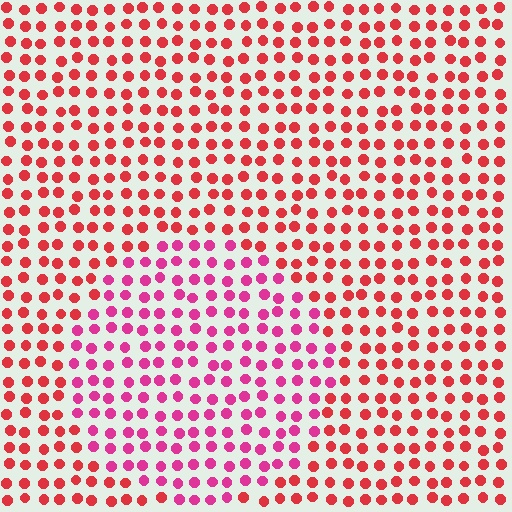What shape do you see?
I see a circle.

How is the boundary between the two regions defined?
The boundary is defined purely by a slight shift in hue (about 32 degrees). Spacing, size, and orientation are identical on both sides.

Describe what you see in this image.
The image is filled with small red elements in a uniform arrangement. A circle-shaped region is visible where the elements are tinted to a slightly different hue, forming a subtle color boundary.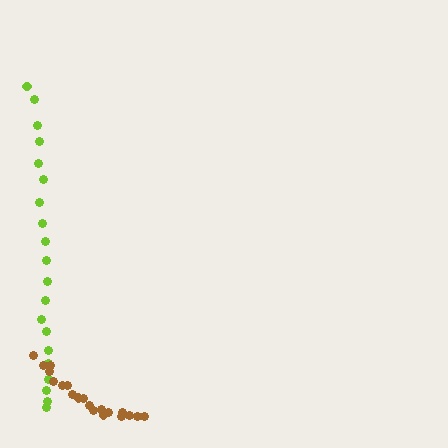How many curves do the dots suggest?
There are 2 distinct paths.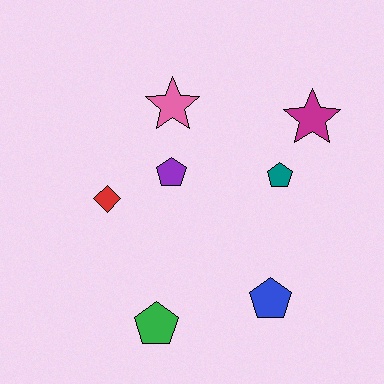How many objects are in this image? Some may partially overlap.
There are 7 objects.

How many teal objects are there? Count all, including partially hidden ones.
There is 1 teal object.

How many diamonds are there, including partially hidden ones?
There is 1 diamond.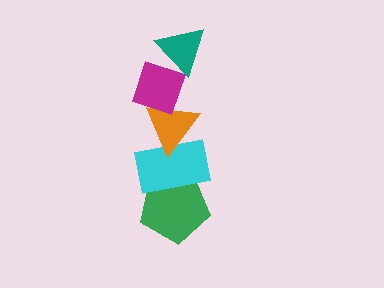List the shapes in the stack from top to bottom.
From top to bottom: the teal triangle, the magenta diamond, the orange triangle, the cyan rectangle, the green pentagon.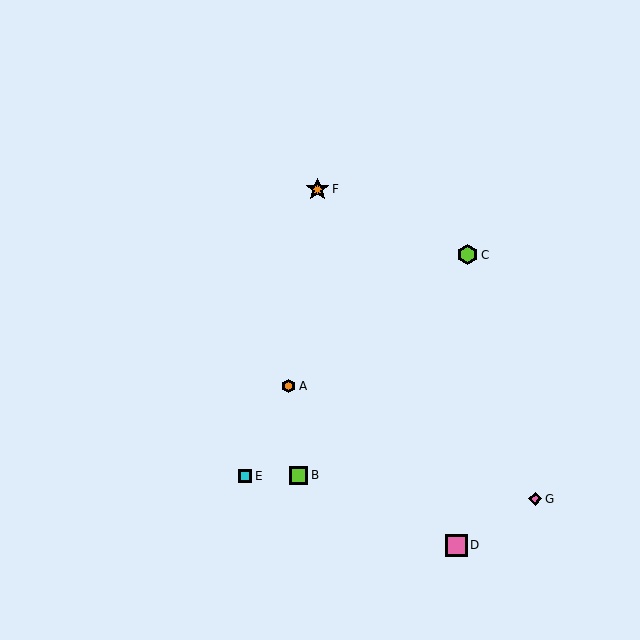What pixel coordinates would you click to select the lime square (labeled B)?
Click at (298, 475) to select the lime square B.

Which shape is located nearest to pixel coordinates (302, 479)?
The lime square (labeled B) at (298, 475) is nearest to that location.